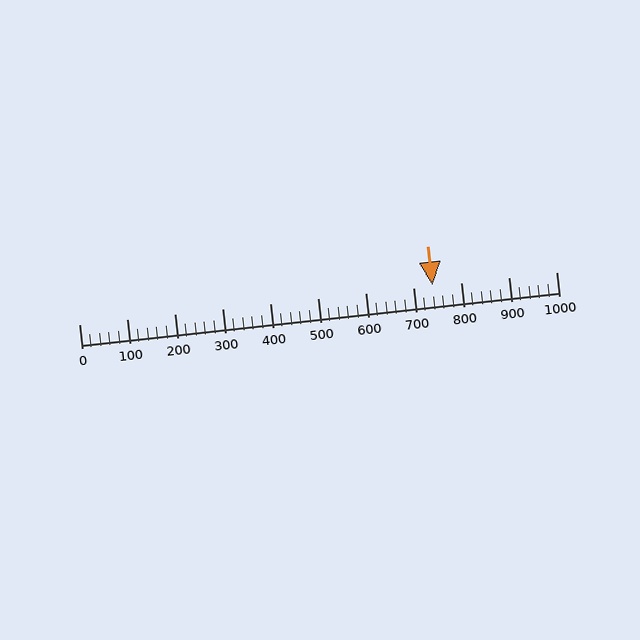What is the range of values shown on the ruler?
The ruler shows values from 0 to 1000.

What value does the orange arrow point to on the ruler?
The orange arrow points to approximately 740.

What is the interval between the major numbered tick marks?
The major tick marks are spaced 100 units apart.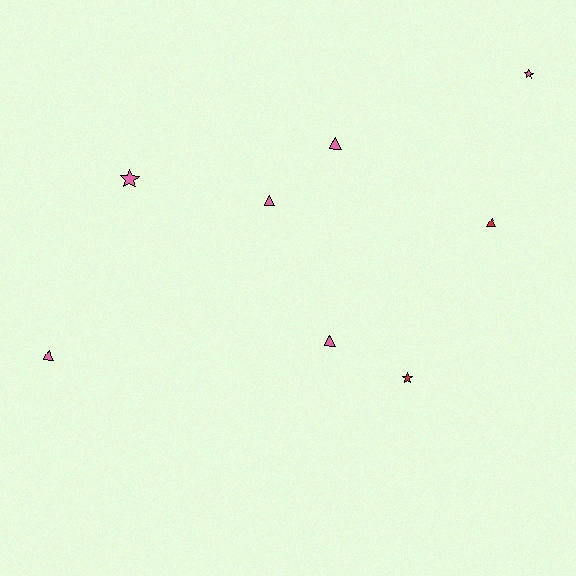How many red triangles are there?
There is 1 red triangle.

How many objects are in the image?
There are 8 objects.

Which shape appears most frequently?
Triangle, with 5 objects.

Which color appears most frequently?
Pink, with 6 objects.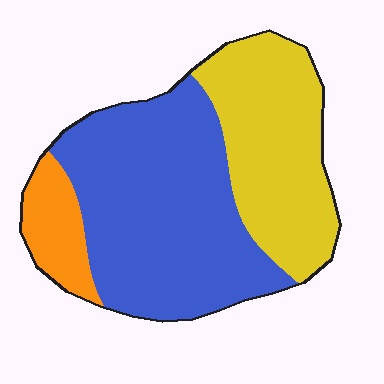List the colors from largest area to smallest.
From largest to smallest: blue, yellow, orange.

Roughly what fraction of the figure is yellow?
Yellow covers around 35% of the figure.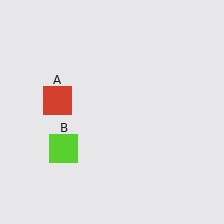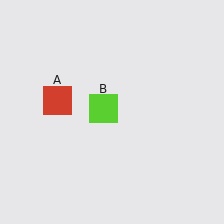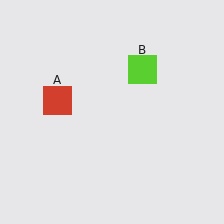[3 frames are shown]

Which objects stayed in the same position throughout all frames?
Red square (object A) remained stationary.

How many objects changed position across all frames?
1 object changed position: lime square (object B).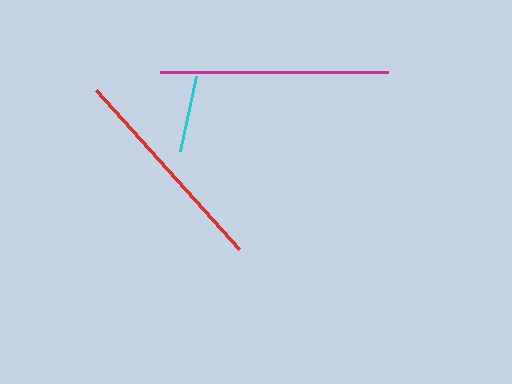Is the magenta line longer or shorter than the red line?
The magenta line is longer than the red line.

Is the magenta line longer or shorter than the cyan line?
The magenta line is longer than the cyan line.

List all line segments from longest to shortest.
From longest to shortest: magenta, red, cyan.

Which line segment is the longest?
The magenta line is the longest at approximately 228 pixels.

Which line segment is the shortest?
The cyan line is the shortest at approximately 76 pixels.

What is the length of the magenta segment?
The magenta segment is approximately 228 pixels long.